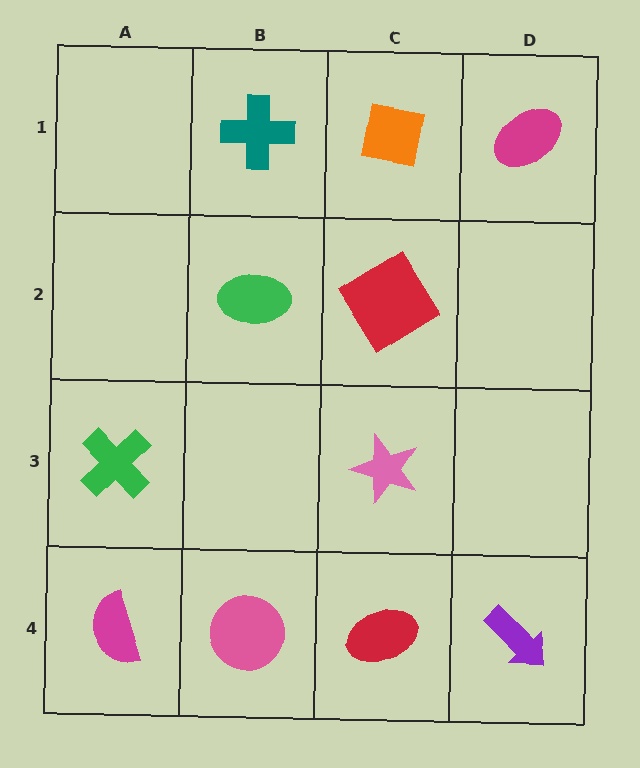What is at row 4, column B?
A pink circle.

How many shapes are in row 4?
4 shapes.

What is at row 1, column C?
An orange square.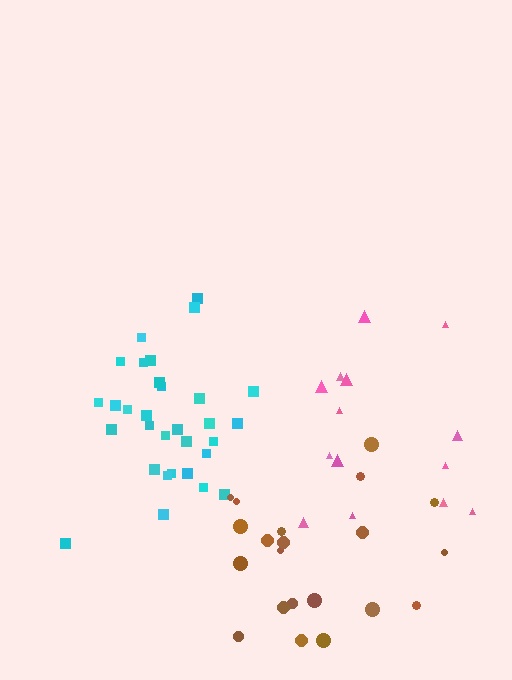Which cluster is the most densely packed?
Cyan.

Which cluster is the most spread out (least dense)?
Brown.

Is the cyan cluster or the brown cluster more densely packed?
Cyan.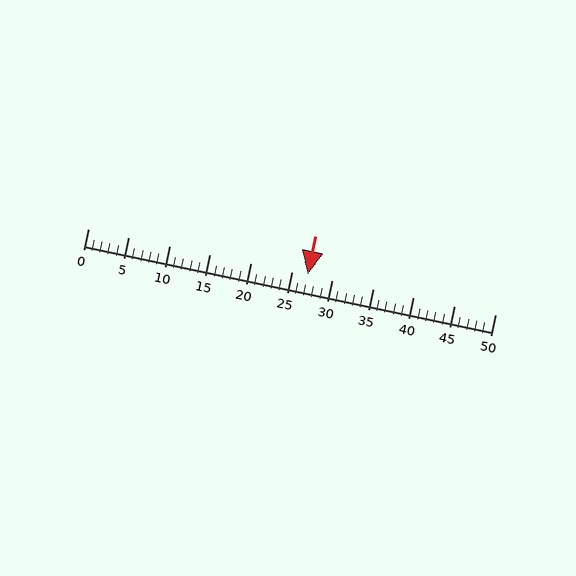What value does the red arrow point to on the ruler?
The red arrow points to approximately 27.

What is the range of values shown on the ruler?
The ruler shows values from 0 to 50.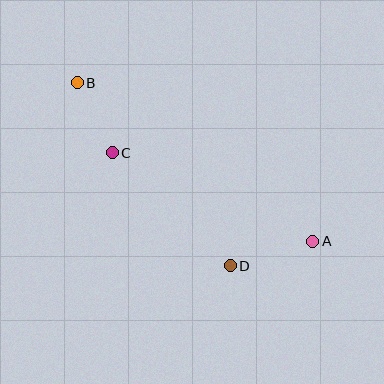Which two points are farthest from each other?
Points A and B are farthest from each other.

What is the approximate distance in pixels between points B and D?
The distance between B and D is approximately 239 pixels.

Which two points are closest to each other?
Points B and C are closest to each other.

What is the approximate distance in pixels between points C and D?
The distance between C and D is approximately 164 pixels.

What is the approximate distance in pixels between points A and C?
The distance between A and C is approximately 219 pixels.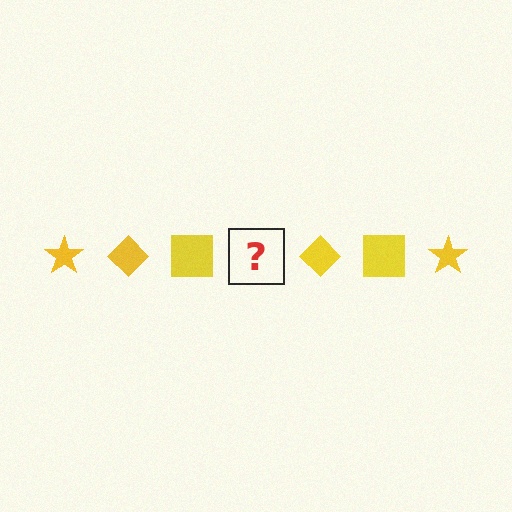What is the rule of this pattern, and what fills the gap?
The rule is that the pattern cycles through star, diamond, square shapes in yellow. The gap should be filled with a yellow star.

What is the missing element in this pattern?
The missing element is a yellow star.